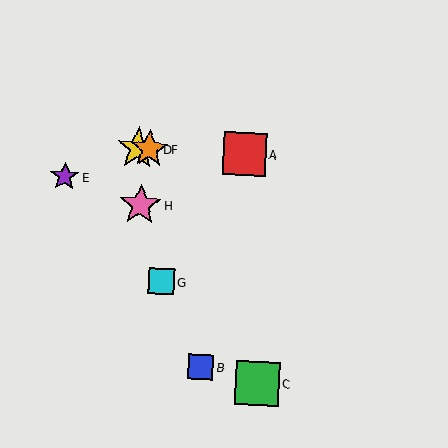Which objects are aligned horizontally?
Objects A, D, F are aligned horizontally.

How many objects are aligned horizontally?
3 objects (A, D, F) are aligned horizontally.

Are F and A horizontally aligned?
Yes, both are at y≈149.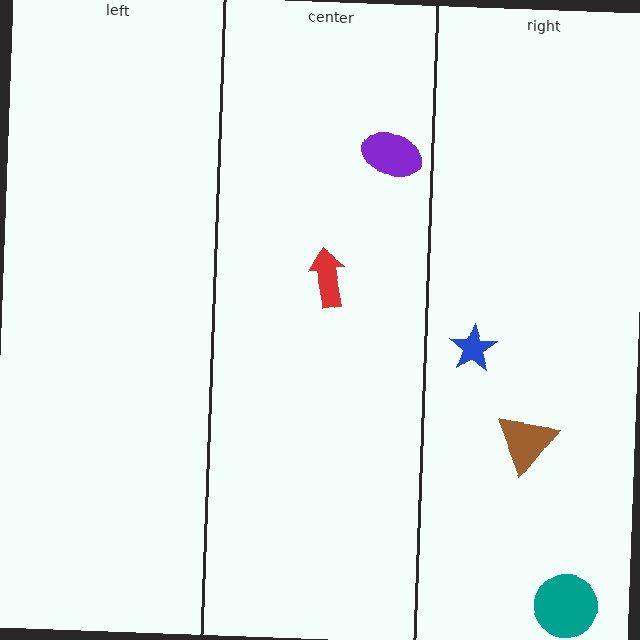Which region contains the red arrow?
The center region.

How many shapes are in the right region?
3.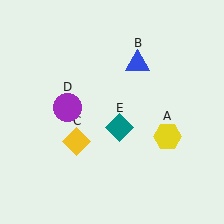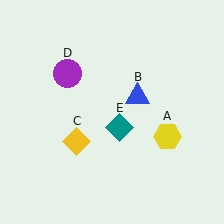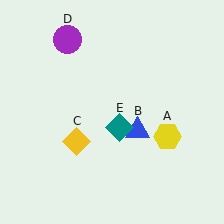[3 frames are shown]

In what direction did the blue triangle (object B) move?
The blue triangle (object B) moved down.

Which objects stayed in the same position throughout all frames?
Yellow hexagon (object A) and yellow diamond (object C) and teal diamond (object E) remained stationary.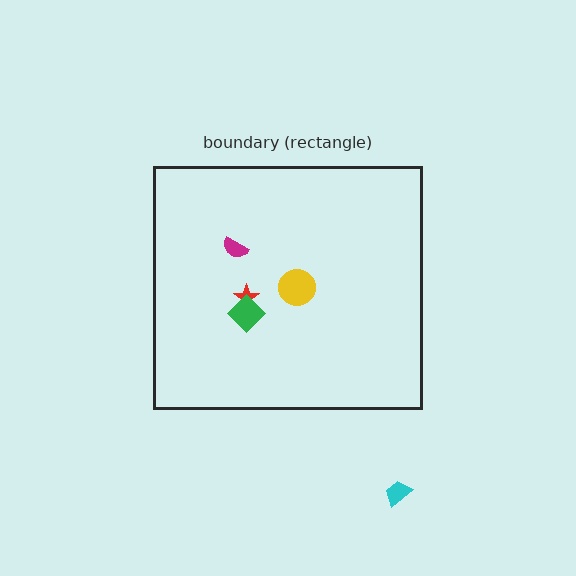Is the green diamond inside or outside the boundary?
Inside.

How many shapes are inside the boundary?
4 inside, 1 outside.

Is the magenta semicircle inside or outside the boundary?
Inside.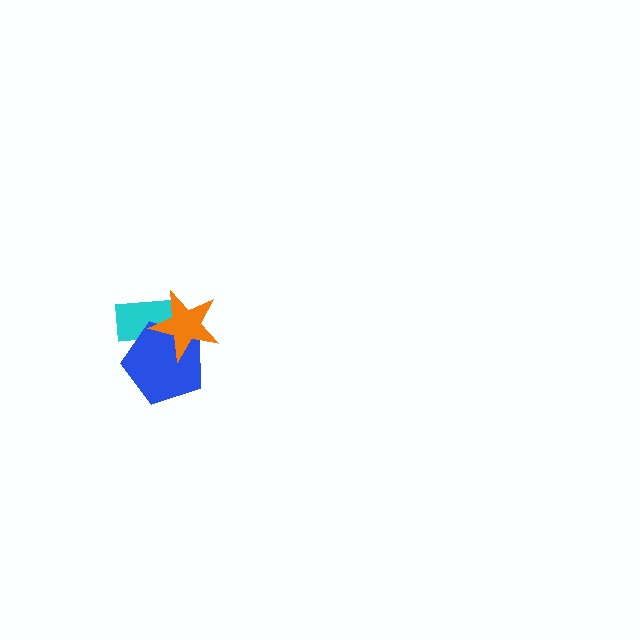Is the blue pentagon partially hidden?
Yes, it is partially covered by another shape.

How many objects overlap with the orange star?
2 objects overlap with the orange star.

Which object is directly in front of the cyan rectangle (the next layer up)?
The blue pentagon is directly in front of the cyan rectangle.